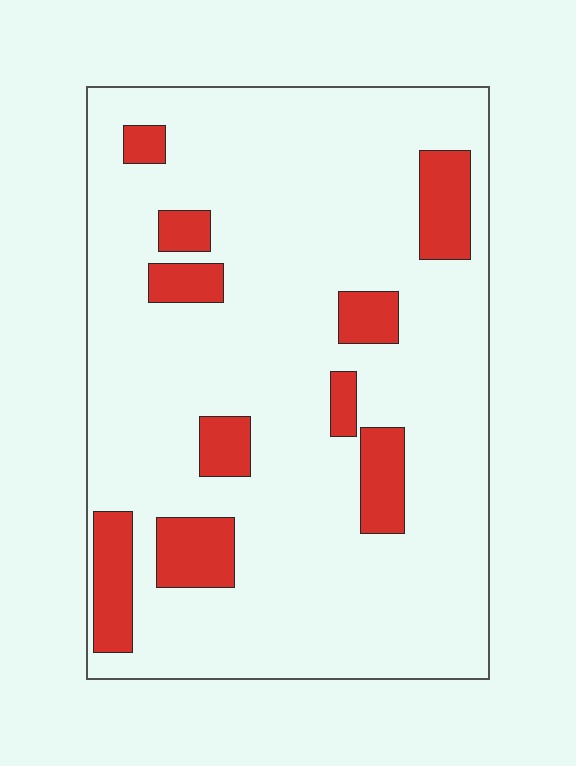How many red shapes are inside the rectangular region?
10.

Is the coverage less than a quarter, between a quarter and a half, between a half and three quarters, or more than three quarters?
Less than a quarter.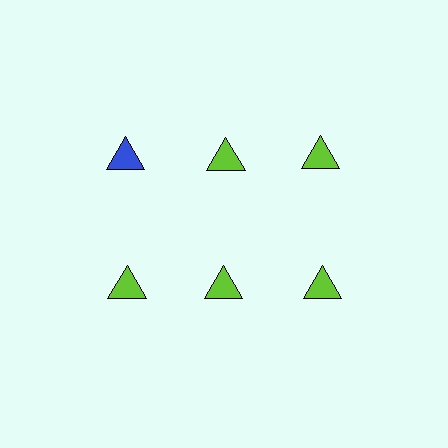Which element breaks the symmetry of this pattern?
The blue triangle in the top row, leftmost column breaks the symmetry. All other shapes are lime triangles.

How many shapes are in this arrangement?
There are 6 shapes arranged in a grid pattern.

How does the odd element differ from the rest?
It has a different color: blue instead of lime.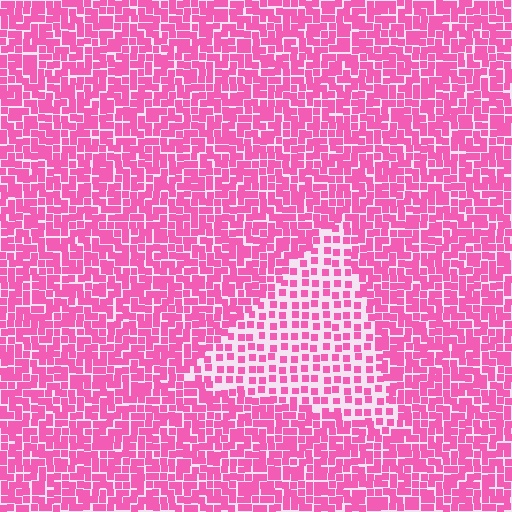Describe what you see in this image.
The image contains small pink elements arranged at two different densities. A triangle-shaped region is visible where the elements are less densely packed than the surrounding area.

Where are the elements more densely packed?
The elements are more densely packed outside the triangle boundary.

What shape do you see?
I see a triangle.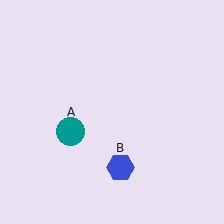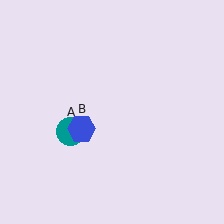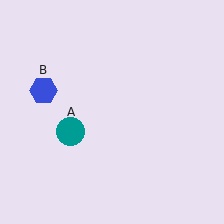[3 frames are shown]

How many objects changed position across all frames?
1 object changed position: blue hexagon (object B).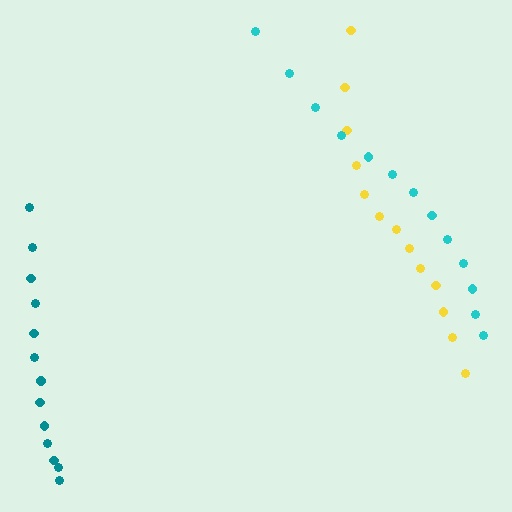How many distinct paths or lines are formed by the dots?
There are 3 distinct paths.